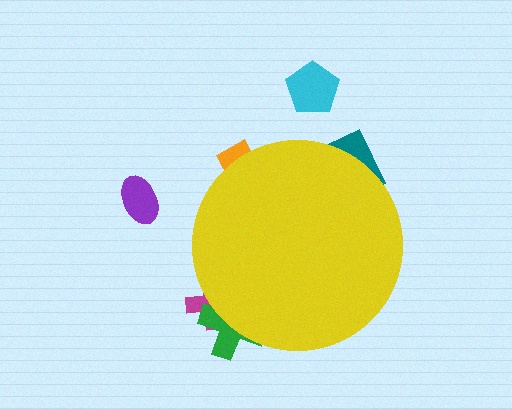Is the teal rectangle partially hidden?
Yes, the teal rectangle is partially hidden behind the yellow circle.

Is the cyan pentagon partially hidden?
No, the cyan pentagon is fully visible.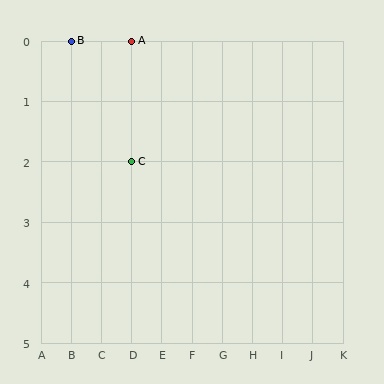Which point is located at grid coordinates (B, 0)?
Point B is at (B, 0).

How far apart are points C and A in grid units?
Points C and A are 2 rows apart.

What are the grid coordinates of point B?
Point B is at grid coordinates (B, 0).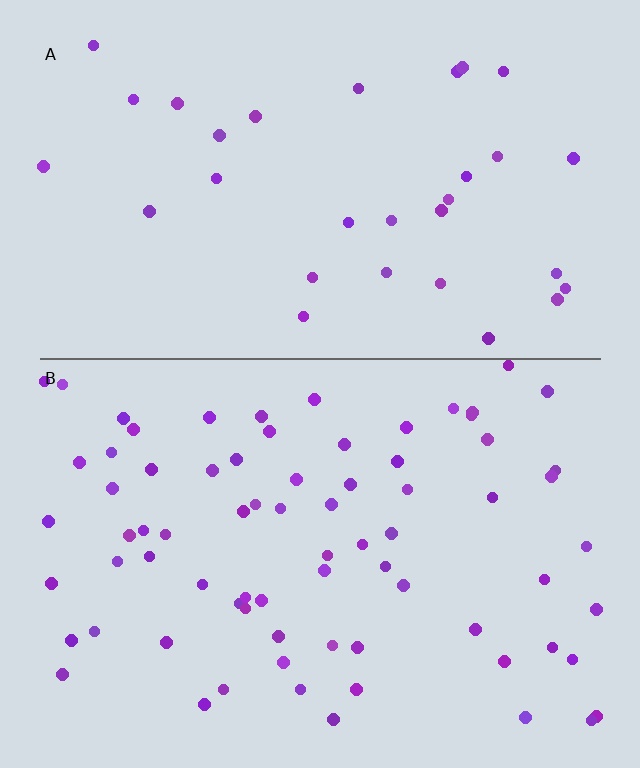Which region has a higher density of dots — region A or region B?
B (the bottom).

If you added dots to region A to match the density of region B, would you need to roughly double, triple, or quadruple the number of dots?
Approximately double.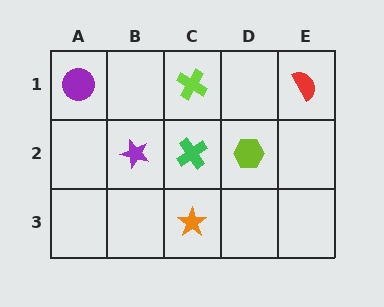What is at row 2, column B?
A purple star.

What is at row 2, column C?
A green cross.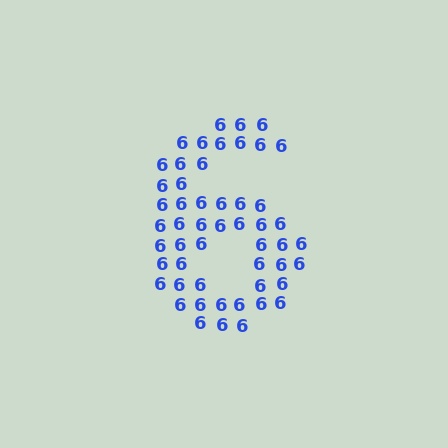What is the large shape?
The large shape is the digit 6.